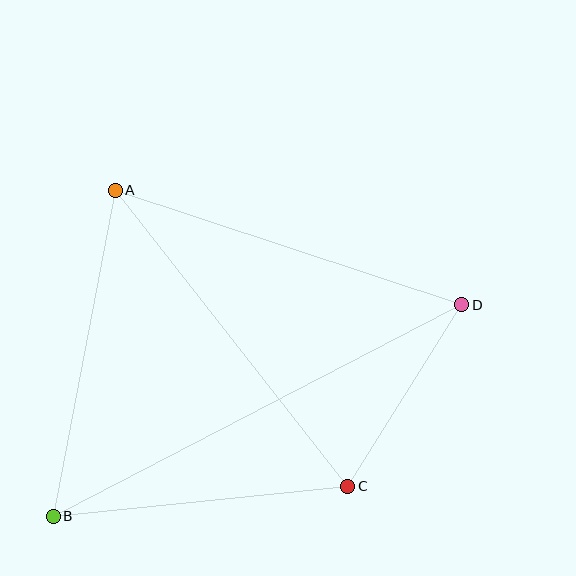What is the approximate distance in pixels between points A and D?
The distance between A and D is approximately 365 pixels.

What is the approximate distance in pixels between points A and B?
The distance between A and B is approximately 332 pixels.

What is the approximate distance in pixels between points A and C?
The distance between A and C is approximately 376 pixels.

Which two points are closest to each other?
Points C and D are closest to each other.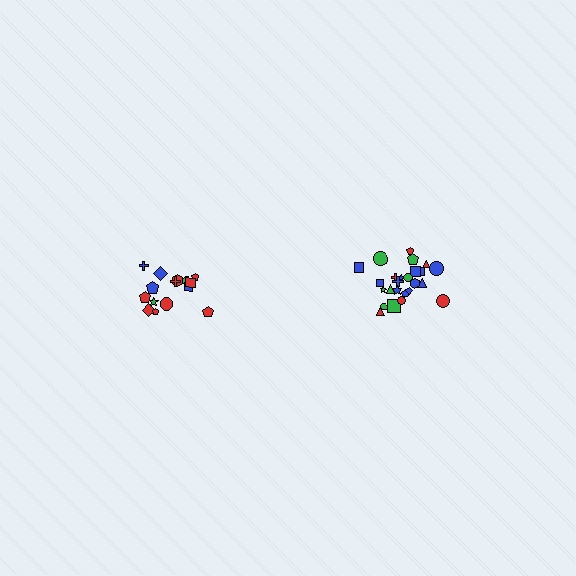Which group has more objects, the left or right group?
The right group.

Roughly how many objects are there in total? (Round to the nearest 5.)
Roughly 40 objects in total.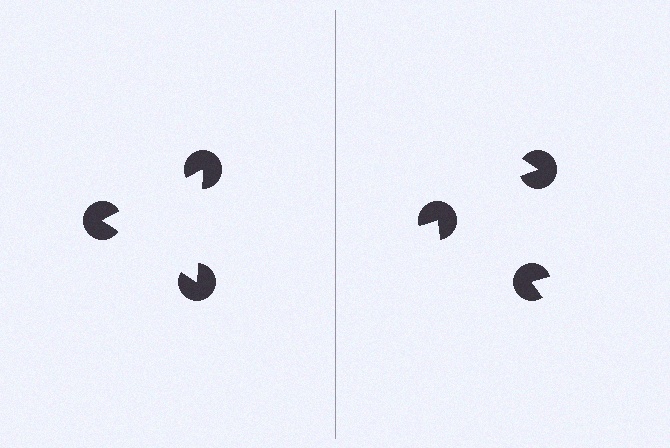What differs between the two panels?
The pac-man discs are positioned identically on both sides; only the wedge orientations differ. On the left they align to a triangle; on the right they are misaligned.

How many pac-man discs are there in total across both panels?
6 — 3 on each side.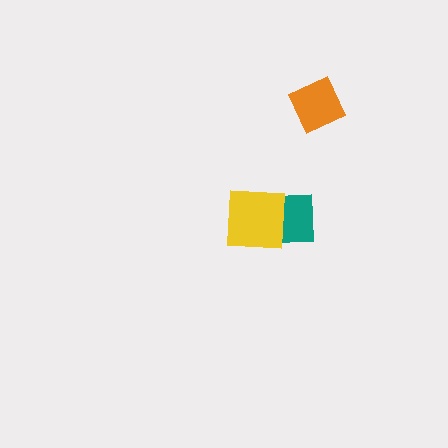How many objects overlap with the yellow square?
1 object overlaps with the yellow square.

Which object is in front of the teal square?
The yellow square is in front of the teal square.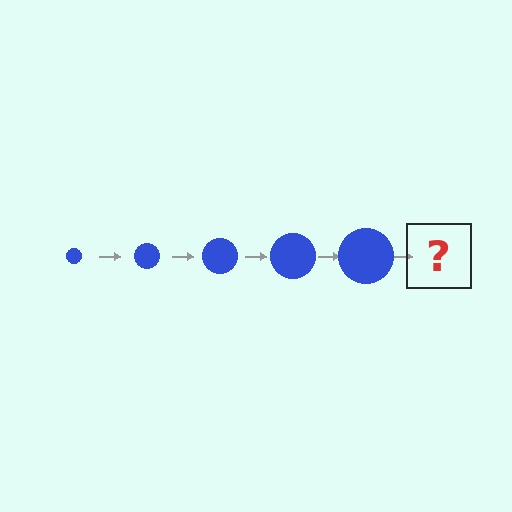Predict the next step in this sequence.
The next step is a blue circle, larger than the previous one.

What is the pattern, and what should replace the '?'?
The pattern is that the circle gets progressively larger each step. The '?' should be a blue circle, larger than the previous one.